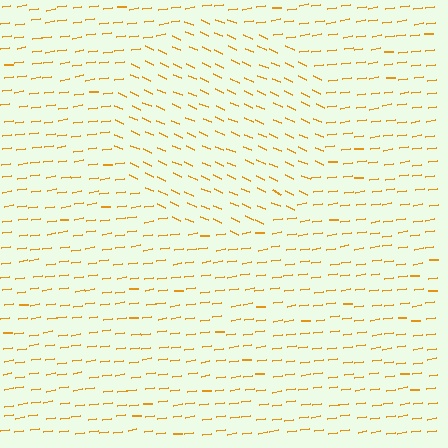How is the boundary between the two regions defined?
The boundary is defined purely by a change in line orientation (approximately 31 degrees difference). All lines are the same color and thickness.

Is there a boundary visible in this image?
Yes, there is a texture boundary formed by a change in line orientation.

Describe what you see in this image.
The image is filled with small orange line segments. A circle region in the image has lines oriented differently from the surrounding lines, creating a visible texture boundary.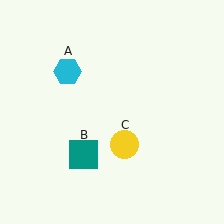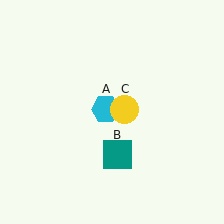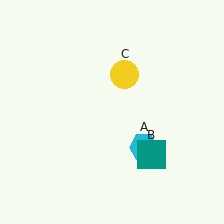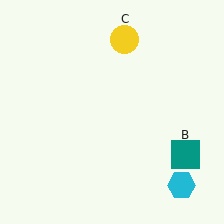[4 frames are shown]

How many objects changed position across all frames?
3 objects changed position: cyan hexagon (object A), teal square (object B), yellow circle (object C).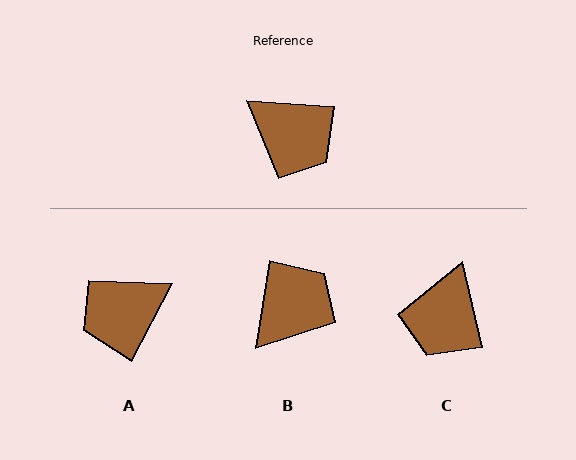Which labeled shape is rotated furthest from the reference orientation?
A, about 114 degrees away.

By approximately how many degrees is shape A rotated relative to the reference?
Approximately 114 degrees clockwise.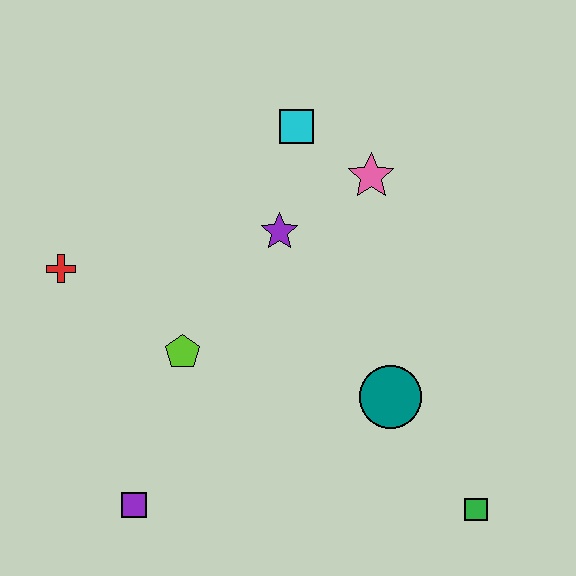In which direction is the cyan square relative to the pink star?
The cyan square is to the left of the pink star.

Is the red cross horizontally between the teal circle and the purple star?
No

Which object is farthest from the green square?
The red cross is farthest from the green square.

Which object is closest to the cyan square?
The pink star is closest to the cyan square.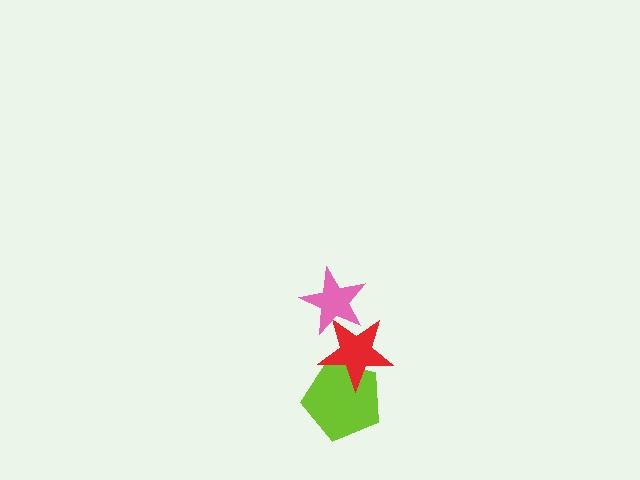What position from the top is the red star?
The red star is 2nd from the top.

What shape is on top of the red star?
The pink star is on top of the red star.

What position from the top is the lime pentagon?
The lime pentagon is 3rd from the top.